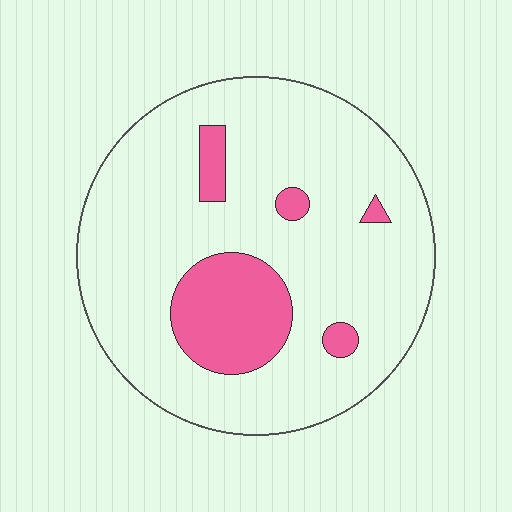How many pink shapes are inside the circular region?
5.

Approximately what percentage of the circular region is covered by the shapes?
Approximately 15%.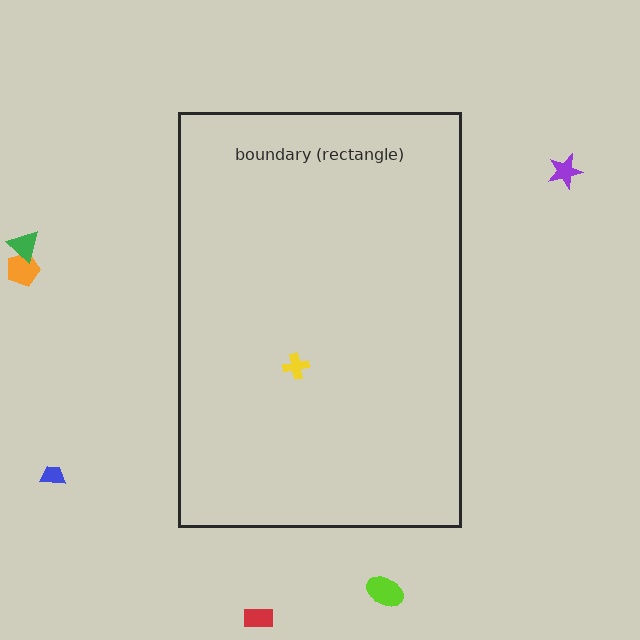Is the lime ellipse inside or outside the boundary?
Outside.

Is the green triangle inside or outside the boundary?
Outside.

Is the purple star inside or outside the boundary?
Outside.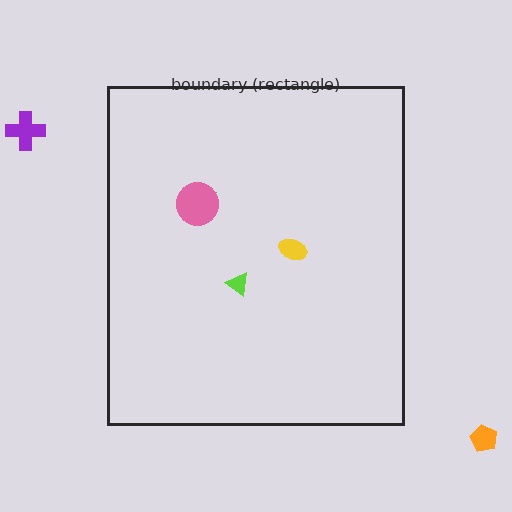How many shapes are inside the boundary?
4 inside, 2 outside.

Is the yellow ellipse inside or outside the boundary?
Inside.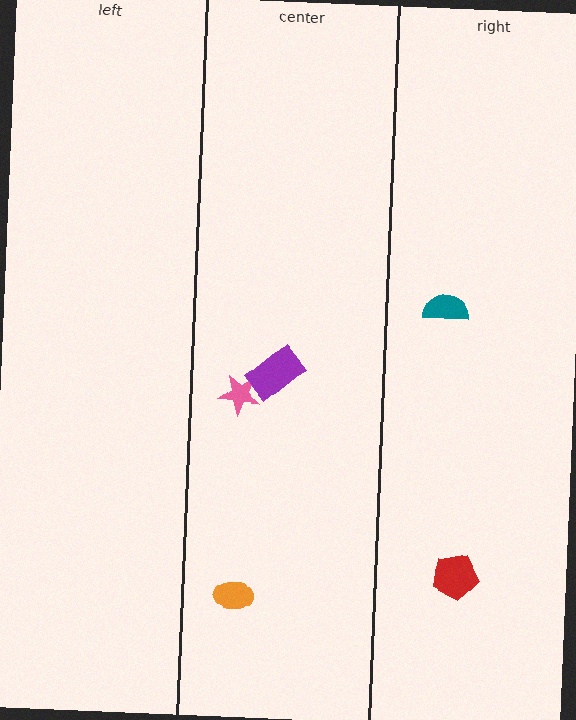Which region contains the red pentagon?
The right region.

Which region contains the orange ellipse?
The center region.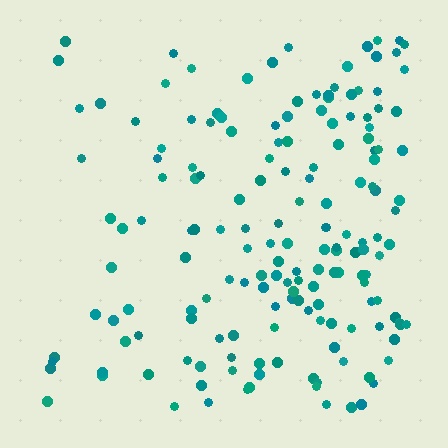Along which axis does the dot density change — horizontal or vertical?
Horizontal.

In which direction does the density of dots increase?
From left to right, with the right side densest.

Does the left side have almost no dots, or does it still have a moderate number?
Still a moderate number, just noticeably fewer than the right.